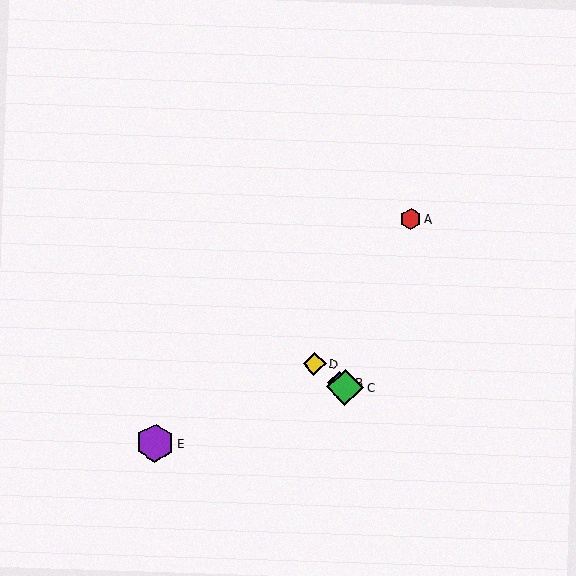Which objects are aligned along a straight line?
Objects B, C, D are aligned along a straight line.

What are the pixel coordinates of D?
Object D is at (314, 364).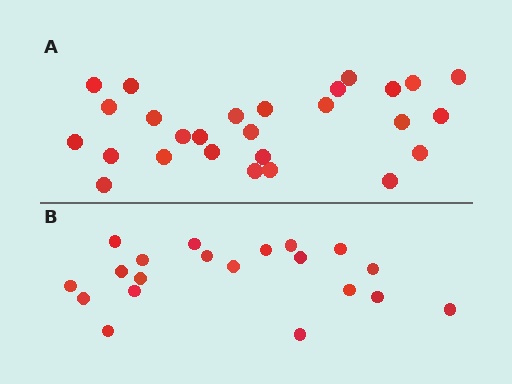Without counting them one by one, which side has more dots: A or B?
Region A (the top region) has more dots.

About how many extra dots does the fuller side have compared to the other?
Region A has roughly 8 or so more dots than region B.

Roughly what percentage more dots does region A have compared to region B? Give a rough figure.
About 35% more.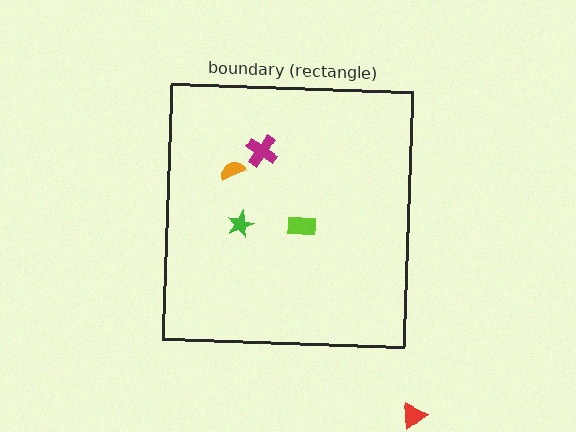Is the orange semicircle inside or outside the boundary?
Inside.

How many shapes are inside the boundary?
4 inside, 1 outside.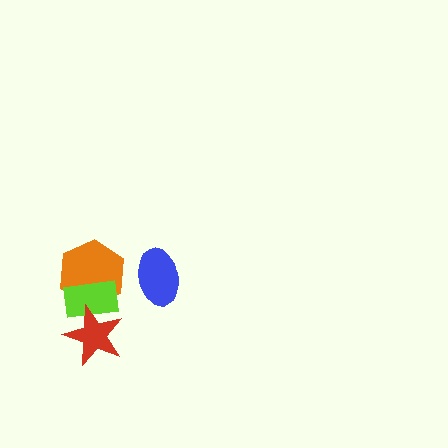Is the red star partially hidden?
No, no other shape covers it.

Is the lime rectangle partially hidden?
Yes, it is partially covered by another shape.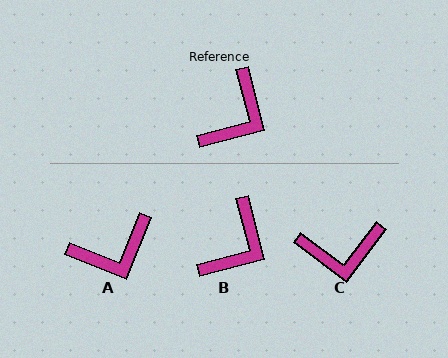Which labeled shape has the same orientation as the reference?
B.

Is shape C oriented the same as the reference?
No, it is off by about 52 degrees.